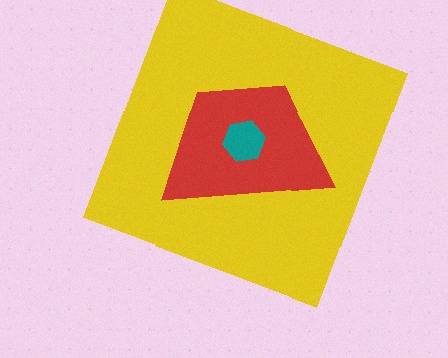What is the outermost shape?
The yellow square.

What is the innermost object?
The teal hexagon.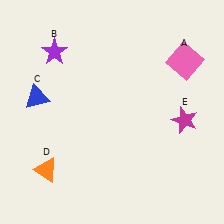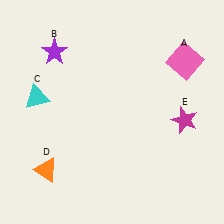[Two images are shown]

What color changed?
The triangle (C) changed from blue in Image 1 to cyan in Image 2.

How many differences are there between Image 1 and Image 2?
There is 1 difference between the two images.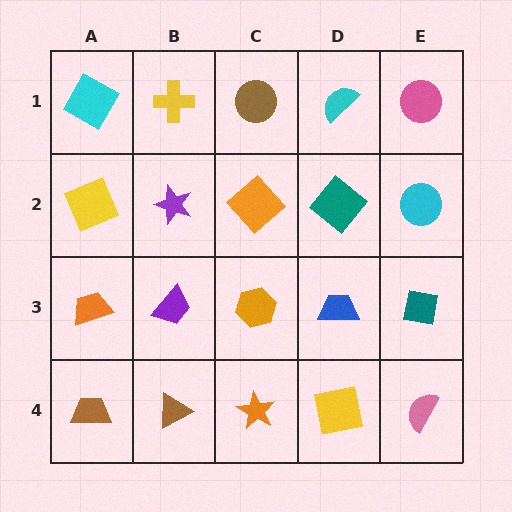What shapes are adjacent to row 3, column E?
A cyan circle (row 2, column E), a pink semicircle (row 4, column E), a blue trapezoid (row 3, column D).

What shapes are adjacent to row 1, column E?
A cyan circle (row 2, column E), a cyan semicircle (row 1, column D).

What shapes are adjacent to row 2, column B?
A yellow cross (row 1, column B), a purple trapezoid (row 3, column B), a yellow square (row 2, column A), an orange diamond (row 2, column C).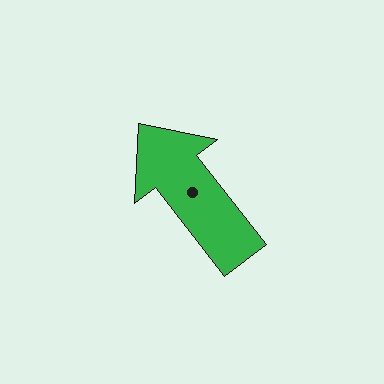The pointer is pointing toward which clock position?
Roughly 11 o'clock.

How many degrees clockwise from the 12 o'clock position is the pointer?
Approximately 322 degrees.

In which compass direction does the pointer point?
Northwest.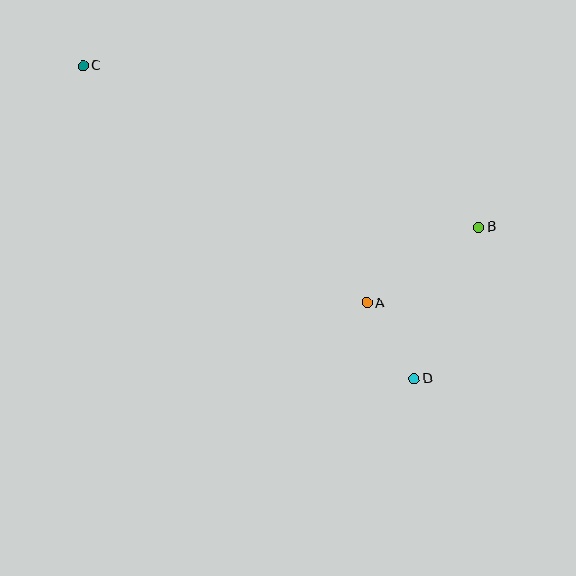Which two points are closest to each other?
Points A and D are closest to each other.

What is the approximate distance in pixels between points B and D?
The distance between B and D is approximately 165 pixels.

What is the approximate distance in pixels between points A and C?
The distance between A and C is approximately 370 pixels.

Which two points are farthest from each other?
Points C and D are farthest from each other.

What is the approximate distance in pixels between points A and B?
The distance between A and B is approximately 135 pixels.